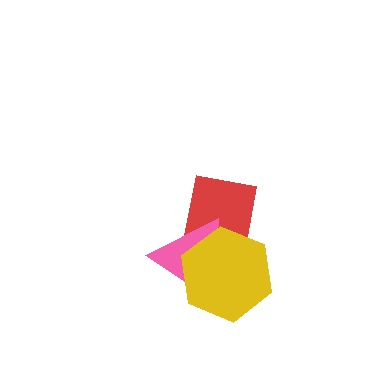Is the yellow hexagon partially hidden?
No, no other shape covers it.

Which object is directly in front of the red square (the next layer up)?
The pink triangle is directly in front of the red square.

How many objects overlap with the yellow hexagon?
2 objects overlap with the yellow hexagon.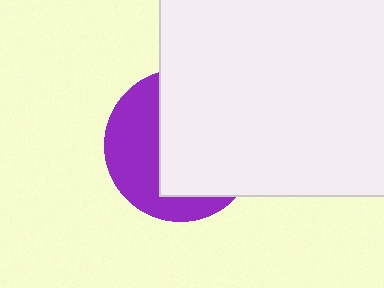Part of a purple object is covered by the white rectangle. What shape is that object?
It is a circle.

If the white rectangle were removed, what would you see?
You would see the complete purple circle.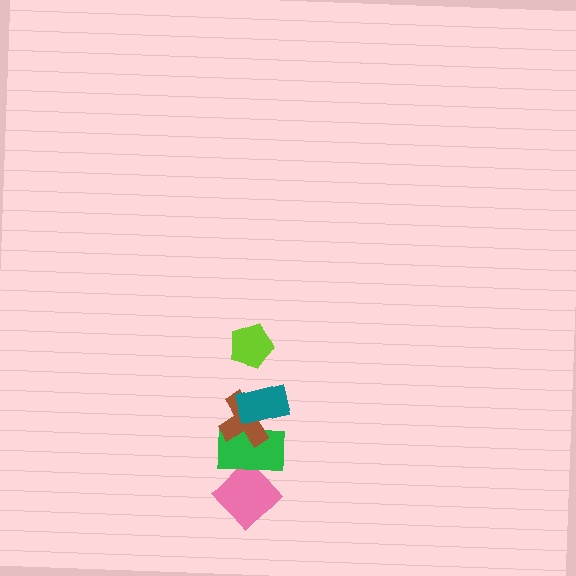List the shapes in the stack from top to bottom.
From top to bottom: the lime pentagon, the teal rectangle, the brown cross, the green rectangle, the pink diamond.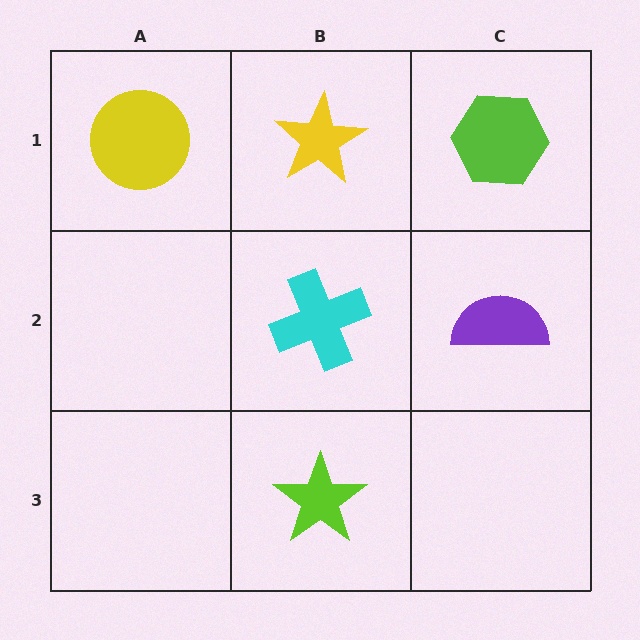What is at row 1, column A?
A yellow circle.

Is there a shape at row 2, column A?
No, that cell is empty.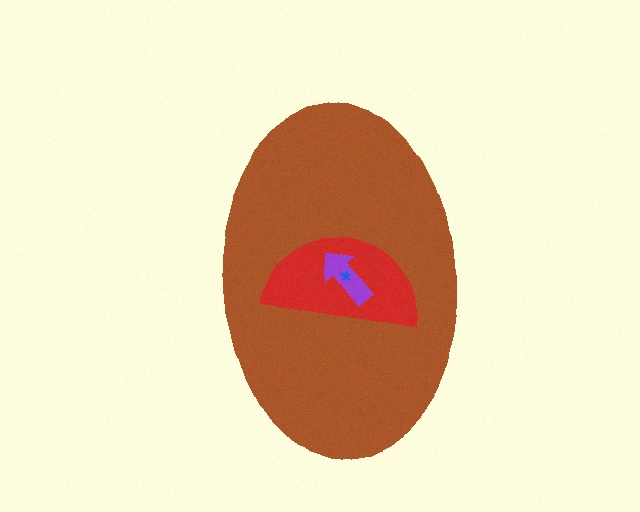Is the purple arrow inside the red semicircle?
Yes.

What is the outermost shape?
The brown ellipse.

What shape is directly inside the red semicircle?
The purple arrow.